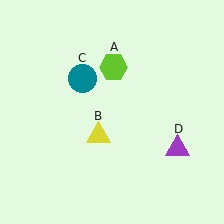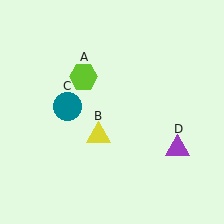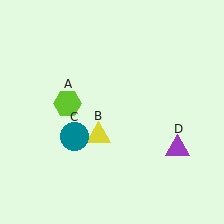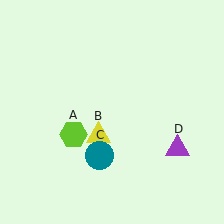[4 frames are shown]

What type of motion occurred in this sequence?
The lime hexagon (object A), teal circle (object C) rotated counterclockwise around the center of the scene.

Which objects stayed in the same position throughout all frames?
Yellow triangle (object B) and purple triangle (object D) remained stationary.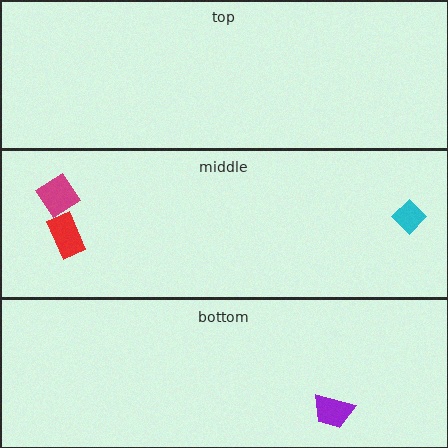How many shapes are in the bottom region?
1.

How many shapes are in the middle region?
3.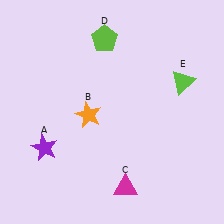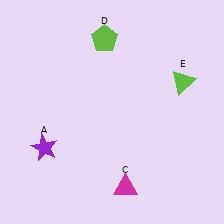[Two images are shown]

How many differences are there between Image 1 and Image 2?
There is 1 difference between the two images.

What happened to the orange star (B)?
The orange star (B) was removed in Image 2. It was in the bottom-left area of Image 1.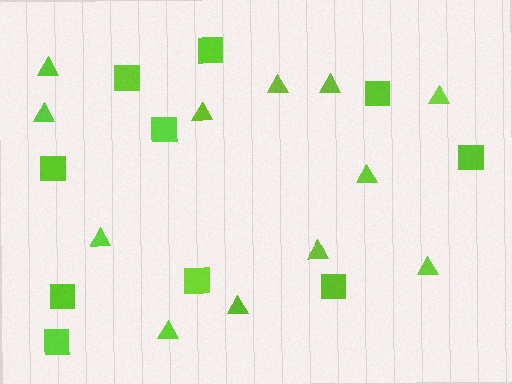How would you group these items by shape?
There are 2 groups: one group of squares (10) and one group of triangles (12).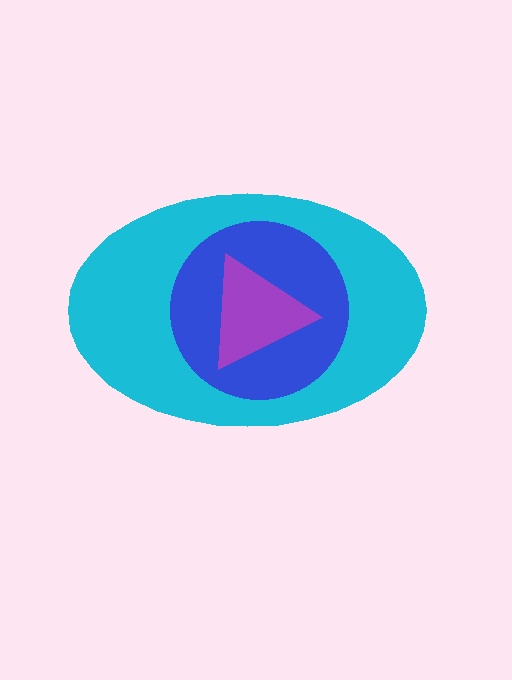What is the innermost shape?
The purple triangle.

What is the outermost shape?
The cyan ellipse.